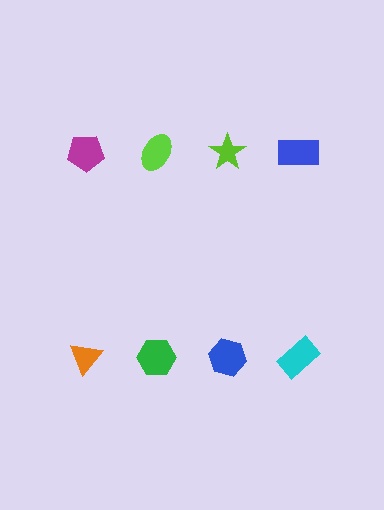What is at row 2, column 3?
A blue hexagon.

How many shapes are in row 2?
4 shapes.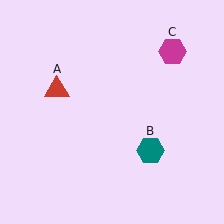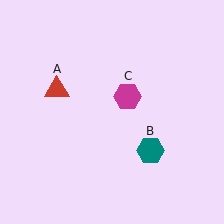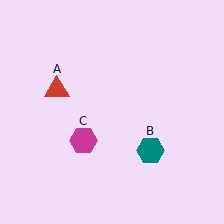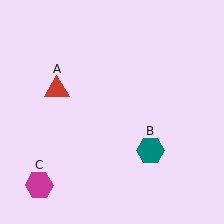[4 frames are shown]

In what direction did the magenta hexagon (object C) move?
The magenta hexagon (object C) moved down and to the left.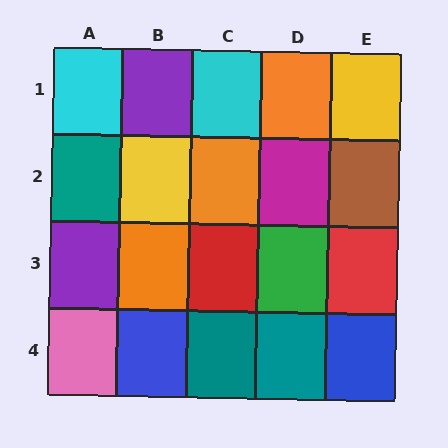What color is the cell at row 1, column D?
Orange.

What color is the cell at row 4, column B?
Blue.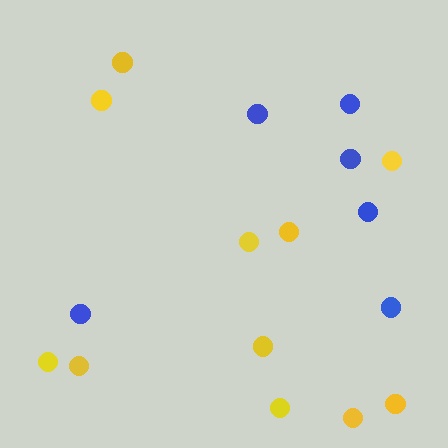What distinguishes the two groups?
There are 2 groups: one group of yellow circles (11) and one group of blue circles (6).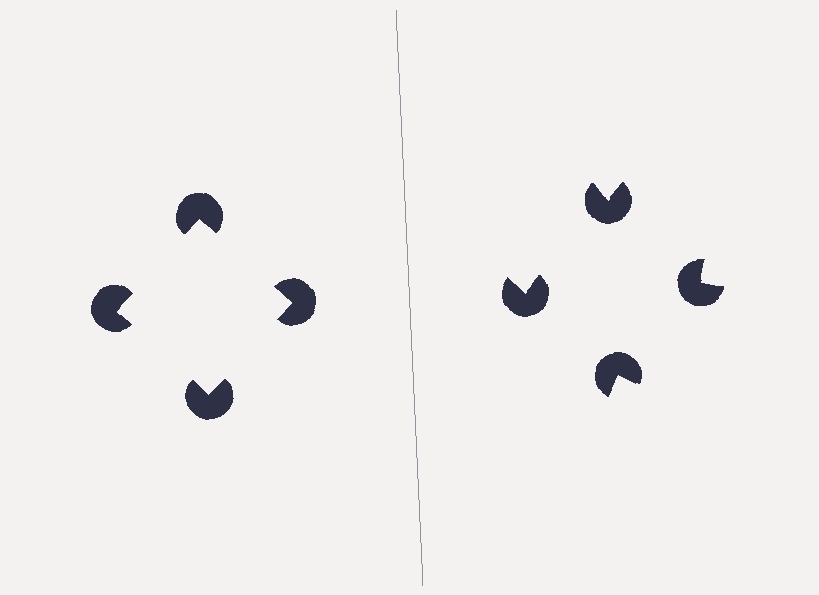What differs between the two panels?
The pac-man discs are positioned identically on both sides; only the wedge orientations differ. On the left they align to a square; on the right they are misaligned.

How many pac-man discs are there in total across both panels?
8 — 4 on each side.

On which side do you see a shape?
An illusory square appears on the left side. On the right side the wedge cuts are rotated, so no coherent shape forms.